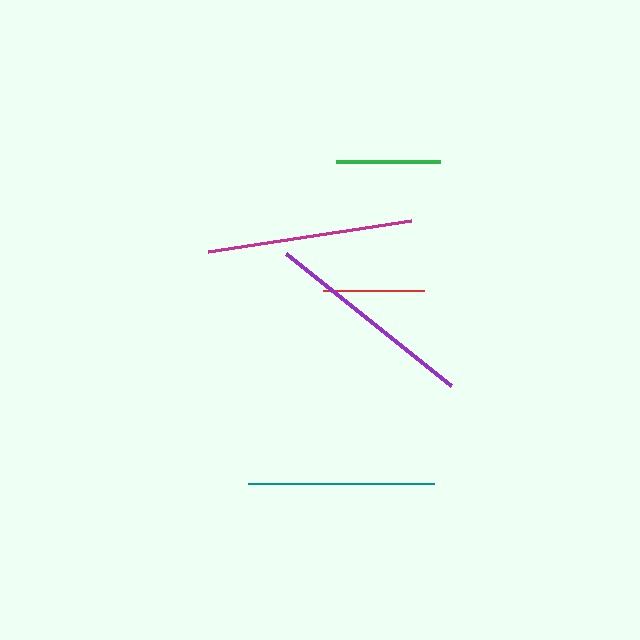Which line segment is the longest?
The purple line is the longest at approximately 211 pixels.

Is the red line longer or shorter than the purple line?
The purple line is longer than the red line.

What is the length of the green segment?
The green segment is approximately 104 pixels long.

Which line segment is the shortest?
The red line is the shortest at approximately 102 pixels.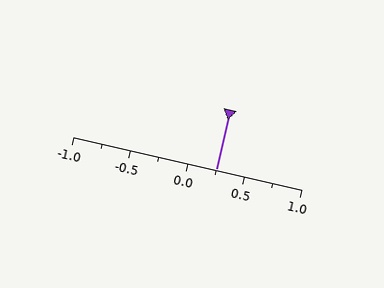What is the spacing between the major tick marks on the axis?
The major ticks are spaced 0.5 apart.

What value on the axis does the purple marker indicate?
The marker indicates approximately 0.25.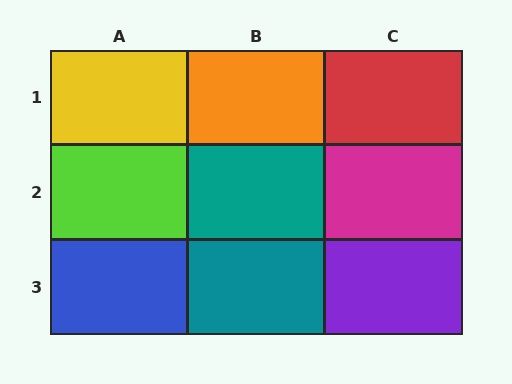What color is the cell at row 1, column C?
Red.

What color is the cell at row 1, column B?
Orange.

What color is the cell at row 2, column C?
Magenta.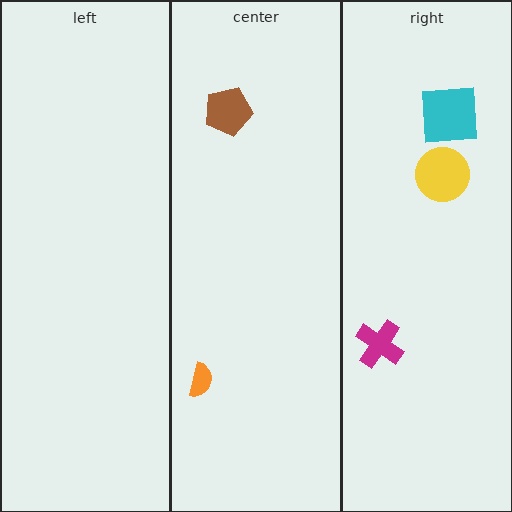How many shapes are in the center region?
2.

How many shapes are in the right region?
3.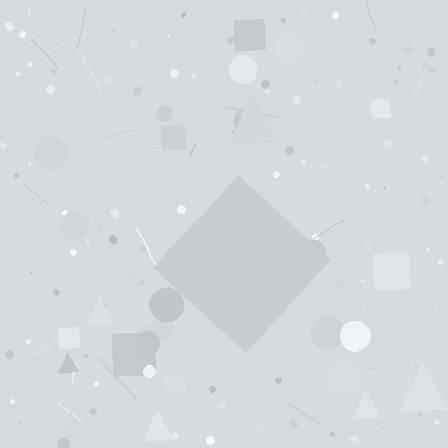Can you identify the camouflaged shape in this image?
The camouflaged shape is a diamond.